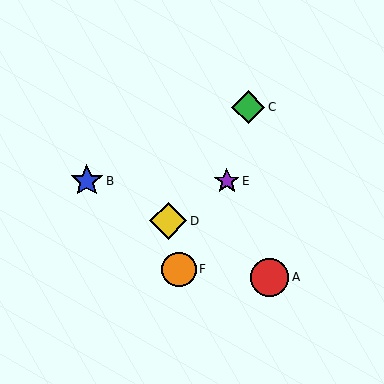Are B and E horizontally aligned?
Yes, both are at y≈181.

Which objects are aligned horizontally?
Objects B, E are aligned horizontally.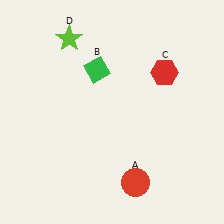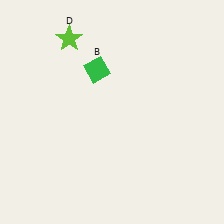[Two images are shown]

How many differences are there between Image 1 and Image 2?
There are 2 differences between the two images.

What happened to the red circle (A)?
The red circle (A) was removed in Image 2. It was in the bottom-right area of Image 1.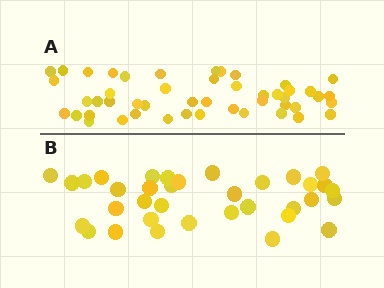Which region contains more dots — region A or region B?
Region A (the top region) has more dots.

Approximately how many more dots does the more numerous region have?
Region A has approximately 15 more dots than region B.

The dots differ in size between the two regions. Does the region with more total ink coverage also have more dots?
No. Region B has more total ink coverage because its dots are larger, but region A actually contains more individual dots. Total area can be misleading — the number of items is what matters here.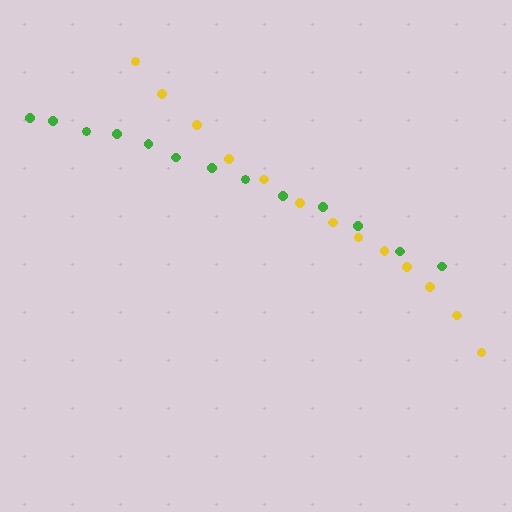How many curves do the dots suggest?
There are 2 distinct paths.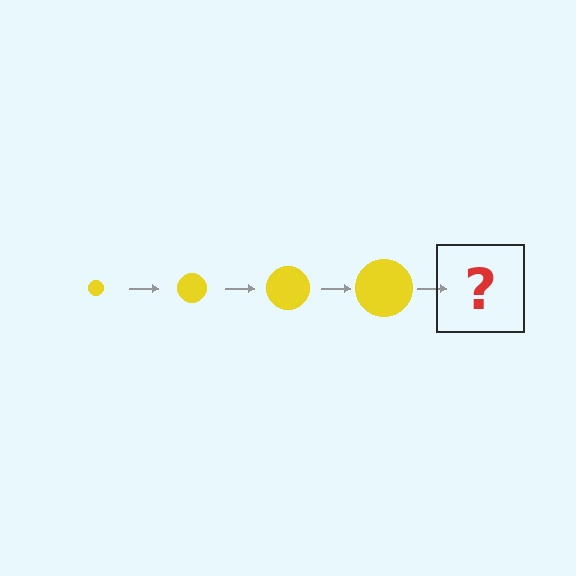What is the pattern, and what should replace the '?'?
The pattern is that the circle gets progressively larger each step. The '?' should be a yellow circle, larger than the previous one.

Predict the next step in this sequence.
The next step is a yellow circle, larger than the previous one.